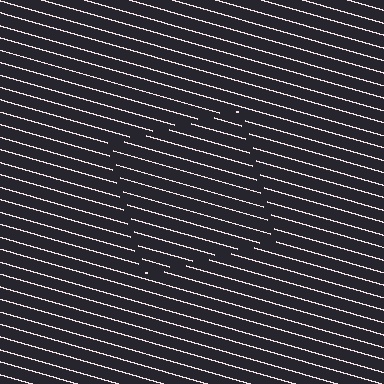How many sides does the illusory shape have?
4 sides — the line-ends trace a square.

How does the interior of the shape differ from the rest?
The interior of the shape contains the same grating, shifted by half a period — the contour is defined by the phase discontinuity where line-ends from the inner and outer gratings abut.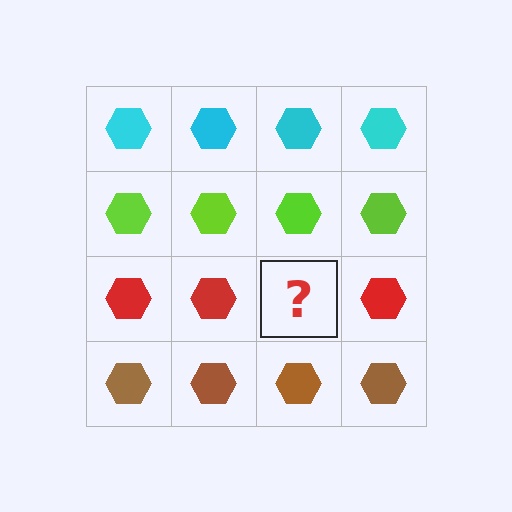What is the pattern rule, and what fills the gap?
The rule is that each row has a consistent color. The gap should be filled with a red hexagon.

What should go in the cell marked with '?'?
The missing cell should contain a red hexagon.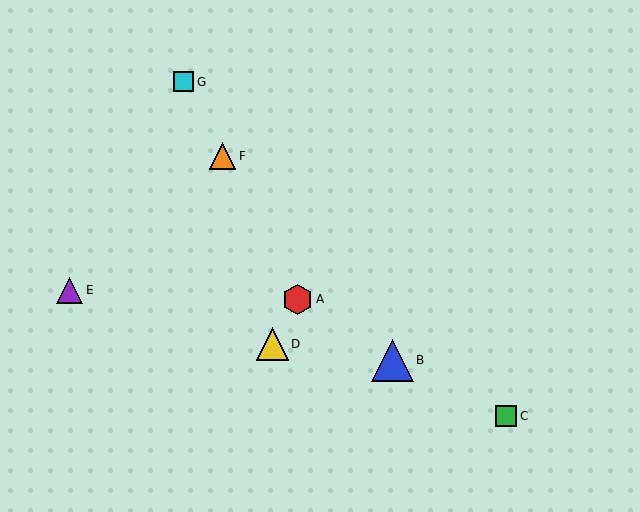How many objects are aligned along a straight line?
3 objects (A, F, G) are aligned along a straight line.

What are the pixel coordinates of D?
Object D is at (272, 344).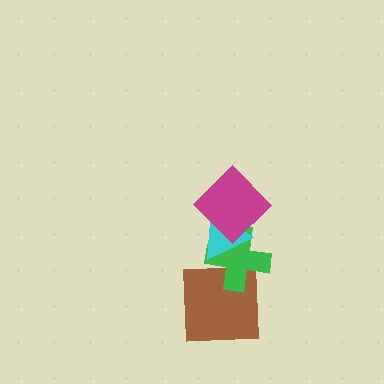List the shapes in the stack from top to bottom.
From top to bottom: the magenta diamond, the cyan triangle, the green cross, the brown square.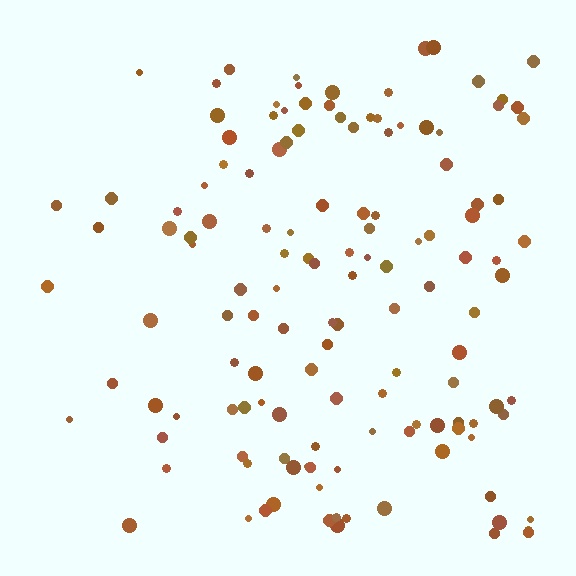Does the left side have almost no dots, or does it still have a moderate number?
Still a moderate number, just noticeably fewer than the right.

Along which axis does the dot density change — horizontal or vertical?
Horizontal.